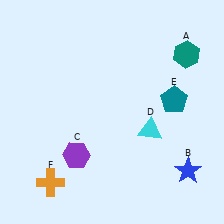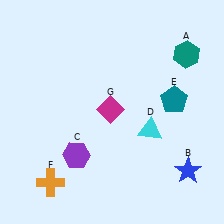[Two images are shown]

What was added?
A magenta diamond (G) was added in Image 2.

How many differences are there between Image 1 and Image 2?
There is 1 difference between the two images.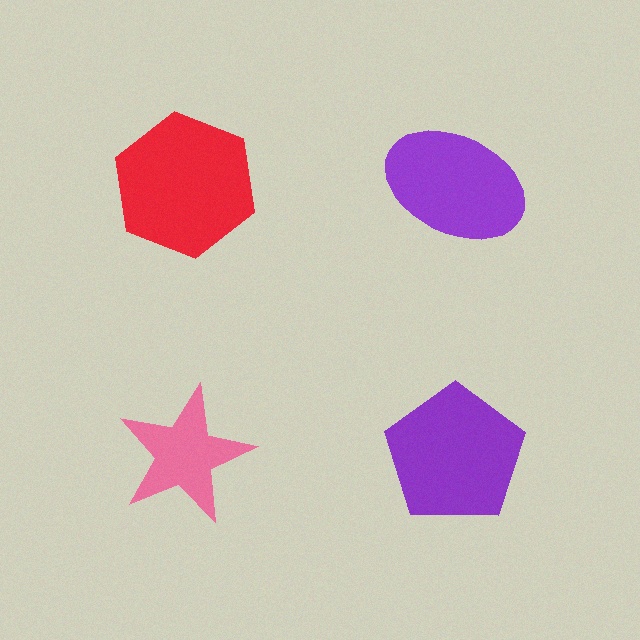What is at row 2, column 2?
A purple pentagon.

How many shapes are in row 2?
2 shapes.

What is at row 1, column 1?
A red hexagon.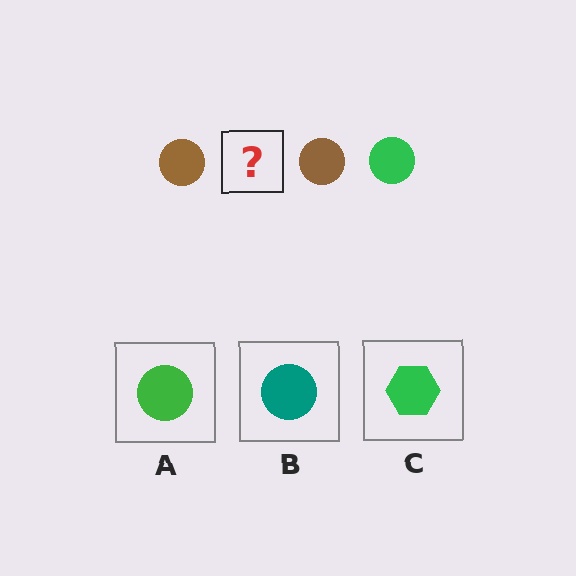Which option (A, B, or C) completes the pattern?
A.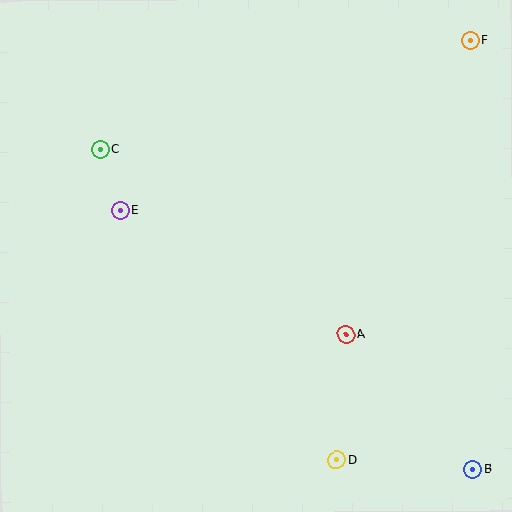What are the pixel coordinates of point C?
Point C is at (100, 149).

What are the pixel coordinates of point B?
Point B is at (473, 469).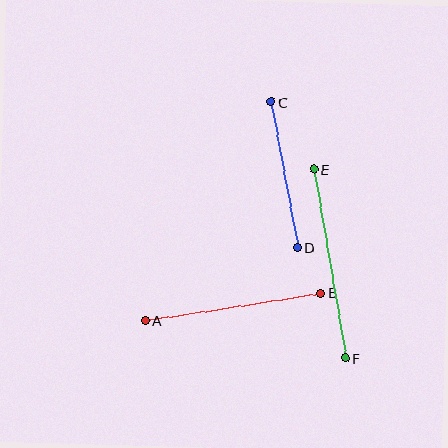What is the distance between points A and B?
The distance is approximately 178 pixels.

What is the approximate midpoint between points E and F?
The midpoint is at approximately (330, 264) pixels.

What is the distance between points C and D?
The distance is approximately 148 pixels.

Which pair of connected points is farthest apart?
Points E and F are farthest apart.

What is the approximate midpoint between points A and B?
The midpoint is at approximately (233, 307) pixels.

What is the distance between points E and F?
The distance is approximately 192 pixels.